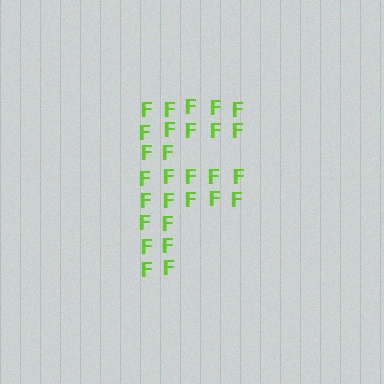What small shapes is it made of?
It is made of small letter F's.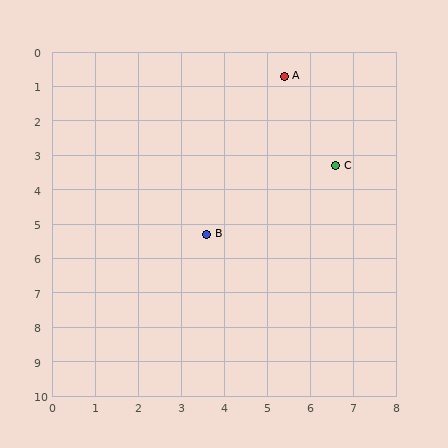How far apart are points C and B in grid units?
Points C and B are about 3.6 grid units apart.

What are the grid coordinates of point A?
Point A is at approximately (5.4, 0.7).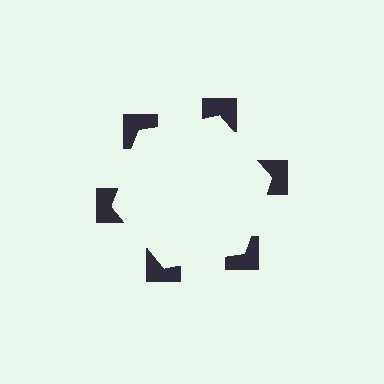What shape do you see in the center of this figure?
An illusory hexagon — its edges are inferred from the aligned wedge cuts in the notched squares, not physically drawn.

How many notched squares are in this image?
There are 6 — one at each vertex of the illusory hexagon.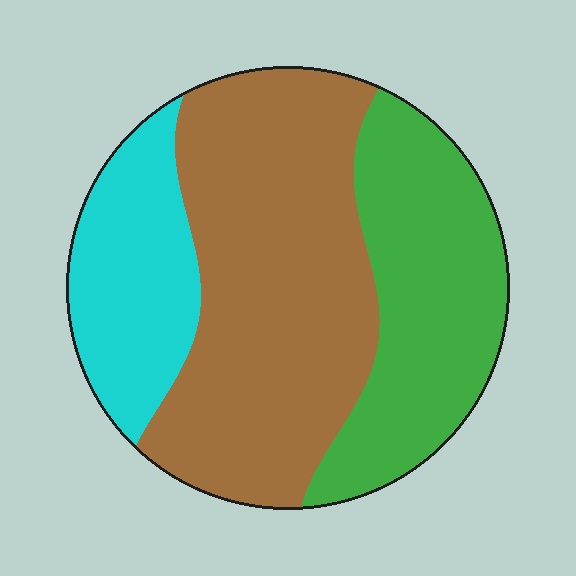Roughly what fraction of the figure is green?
Green covers about 30% of the figure.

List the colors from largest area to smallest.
From largest to smallest: brown, green, cyan.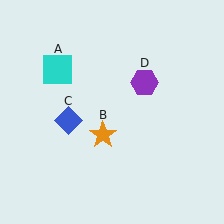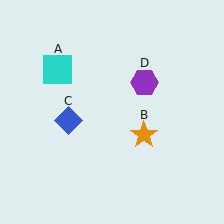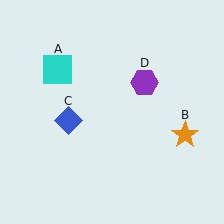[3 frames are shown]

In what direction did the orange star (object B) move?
The orange star (object B) moved right.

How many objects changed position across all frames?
1 object changed position: orange star (object B).